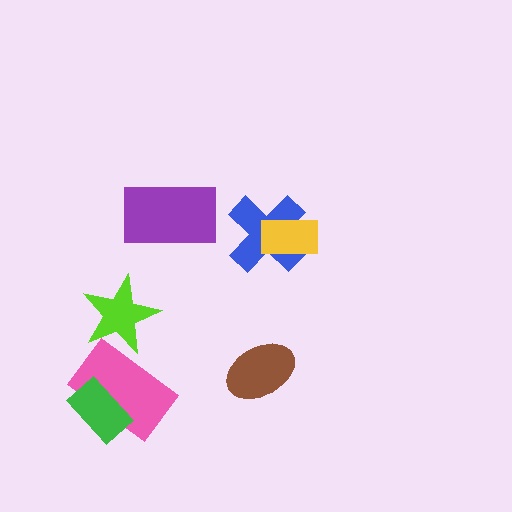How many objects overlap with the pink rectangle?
2 objects overlap with the pink rectangle.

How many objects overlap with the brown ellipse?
0 objects overlap with the brown ellipse.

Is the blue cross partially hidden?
Yes, it is partially covered by another shape.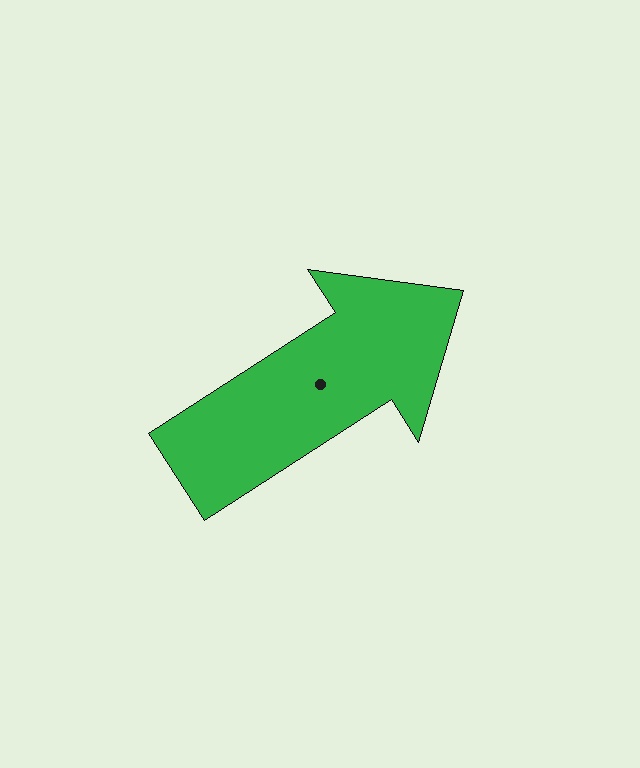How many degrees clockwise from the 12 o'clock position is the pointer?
Approximately 57 degrees.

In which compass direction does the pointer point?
Northeast.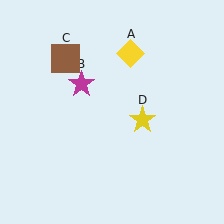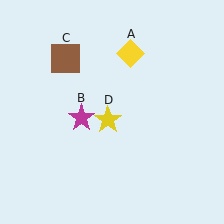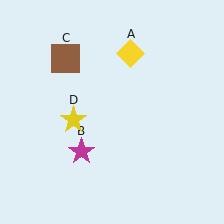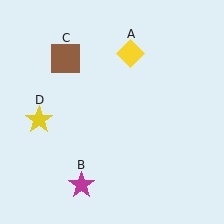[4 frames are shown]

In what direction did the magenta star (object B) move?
The magenta star (object B) moved down.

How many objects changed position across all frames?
2 objects changed position: magenta star (object B), yellow star (object D).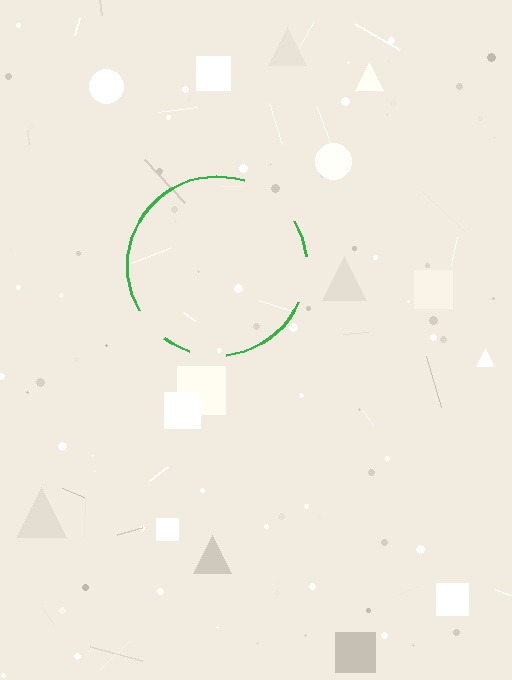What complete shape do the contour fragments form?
The contour fragments form a circle.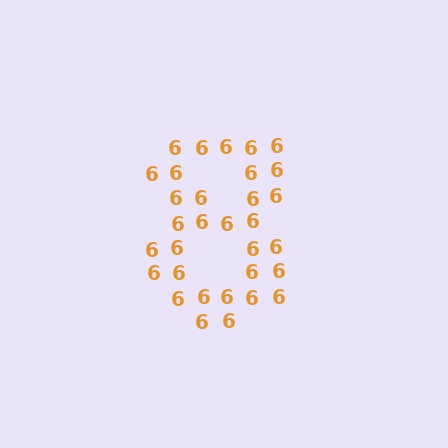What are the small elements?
The small elements are digit 6's.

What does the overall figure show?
The overall figure shows the digit 8.